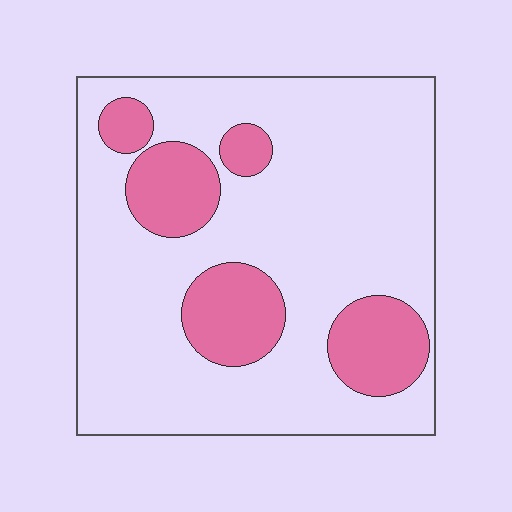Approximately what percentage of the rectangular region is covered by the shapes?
Approximately 20%.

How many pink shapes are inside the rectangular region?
5.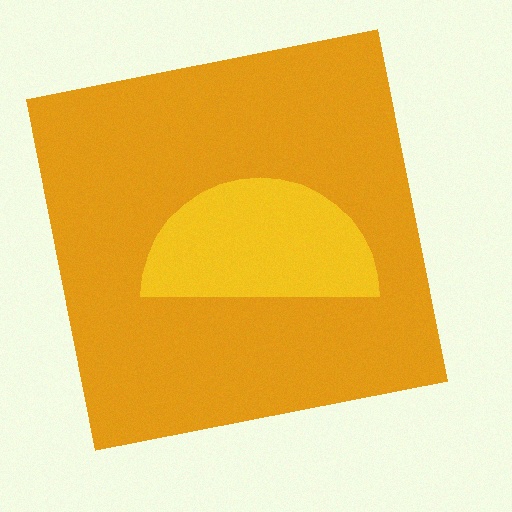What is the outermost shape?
The orange square.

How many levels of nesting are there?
2.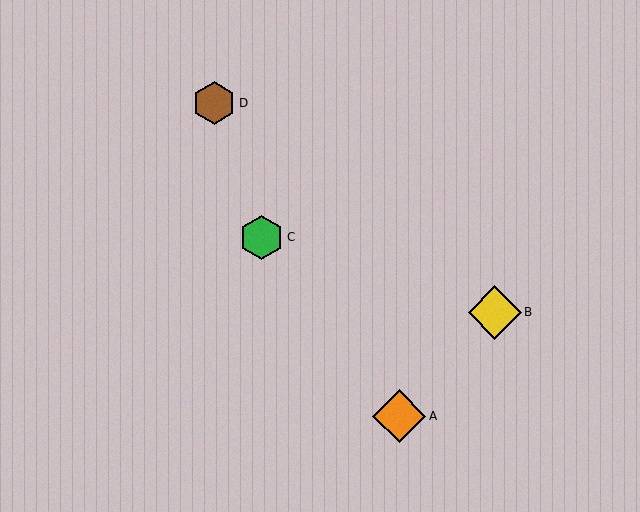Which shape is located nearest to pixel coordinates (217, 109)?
The brown hexagon (labeled D) at (214, 103) is nearest to that location.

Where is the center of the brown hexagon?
The center of the brown hexagon is at (214, 103).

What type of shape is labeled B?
Shape B is a yellow diamond.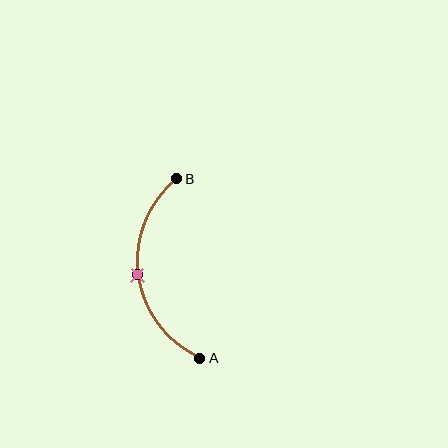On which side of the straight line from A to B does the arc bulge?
The arc bulges to the left of the straight line connecting A and B.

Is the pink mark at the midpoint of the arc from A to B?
Yes. The pink mark lies on the arc at equal arc-length from both A and B — it is the arc midpoint.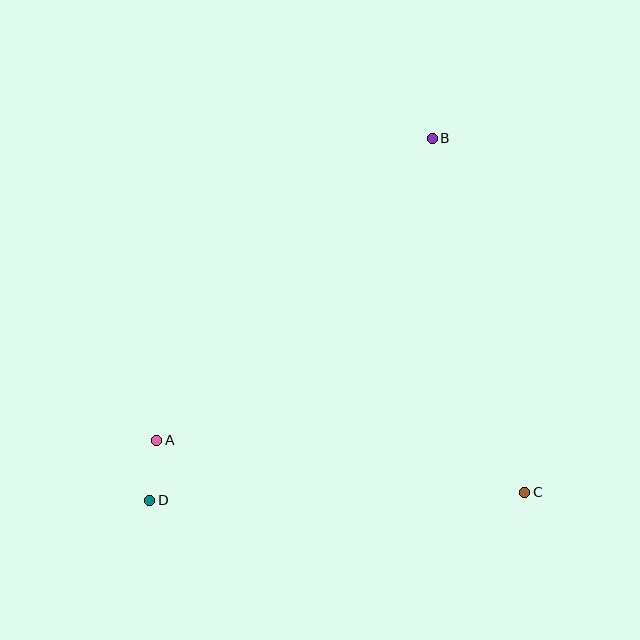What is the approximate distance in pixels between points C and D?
The distance between C and D is approximately 375 pixels.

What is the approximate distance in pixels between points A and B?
The distance between A and B is approximately 408 pixels.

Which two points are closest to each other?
Points A and D are closest to each other.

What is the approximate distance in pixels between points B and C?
The distance between B and C is approximately 366 pixels.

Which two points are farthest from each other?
Points B and D are farthest from each other.